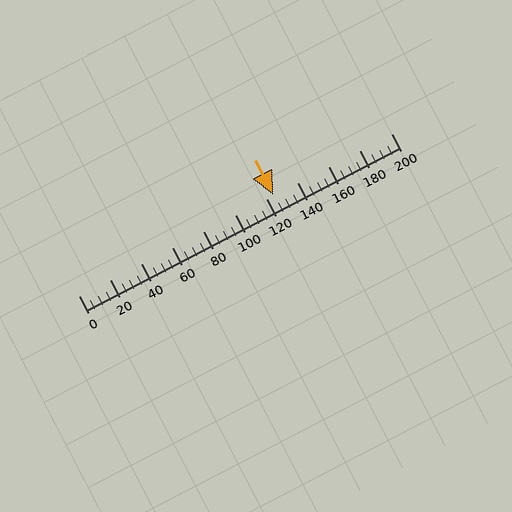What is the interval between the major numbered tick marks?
The major tick marks are spaced 20 units apart.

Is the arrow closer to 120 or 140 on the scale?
The arrow is closer to 120.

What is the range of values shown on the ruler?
The ruler shows values from 0 to 200.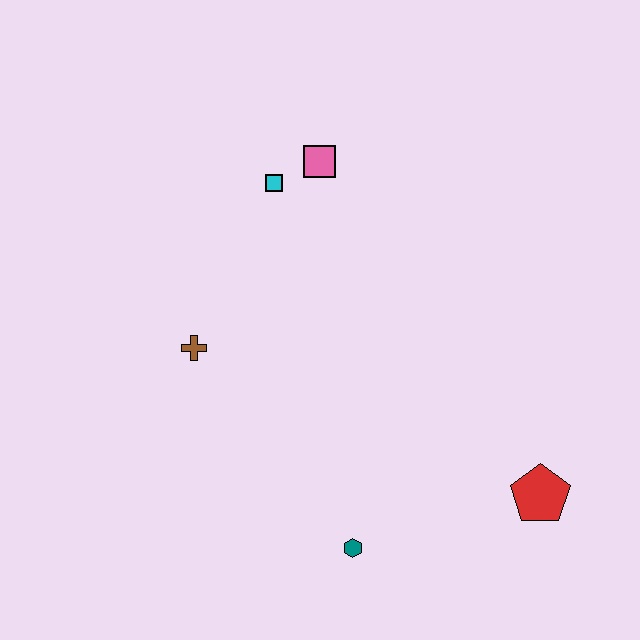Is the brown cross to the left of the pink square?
Yes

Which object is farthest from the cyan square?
The red pentagon is farthest from the cyan square.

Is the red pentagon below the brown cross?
Yes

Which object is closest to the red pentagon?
The teal hexagon is closest to the red pentagon.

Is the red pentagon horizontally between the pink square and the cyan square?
No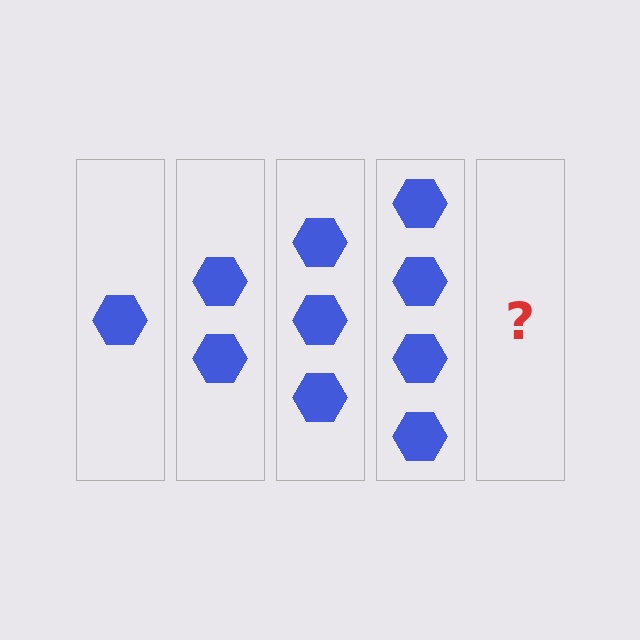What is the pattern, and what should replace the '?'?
The pattern is that each step adds one more hexagon. The '?' should be 5 hexagons.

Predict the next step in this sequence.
The next step is 5 hexagons.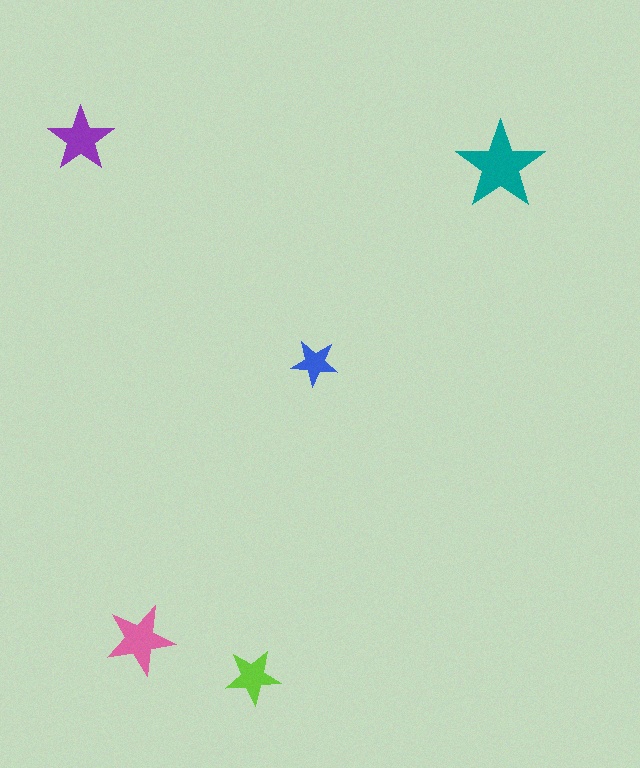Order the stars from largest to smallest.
the teal one, the pink one, the purple one, the lime one, the blue one.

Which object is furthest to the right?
The teal star is rightmost.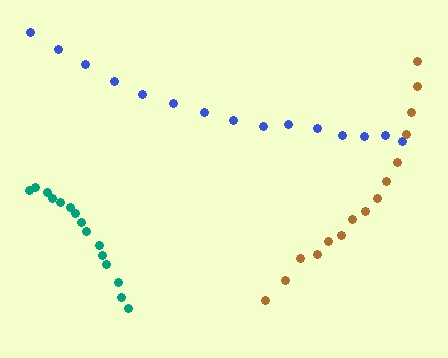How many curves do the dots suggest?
There are 3 distinct paths.